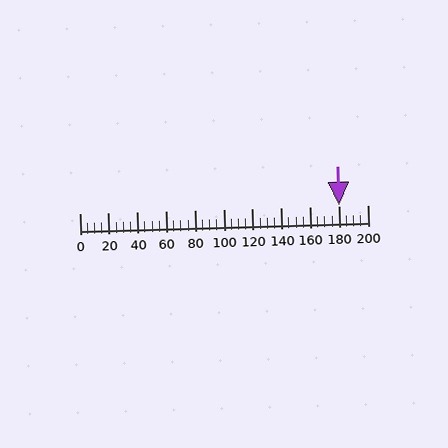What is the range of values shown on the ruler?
The ruler shows values from 0 to 200.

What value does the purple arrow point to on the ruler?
The purple arrow points to approximately 180.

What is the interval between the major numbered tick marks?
The major tick marks are spaced 20 units apart.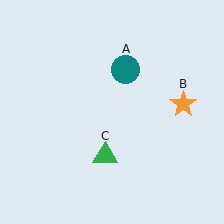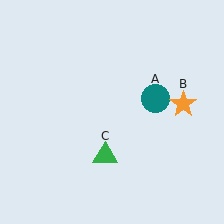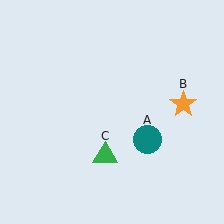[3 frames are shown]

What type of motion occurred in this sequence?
The teal circle (object A) rotated clockwise around the center of the scene.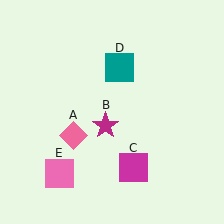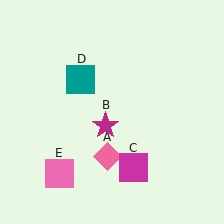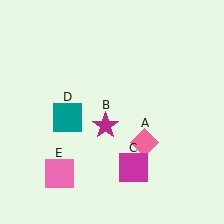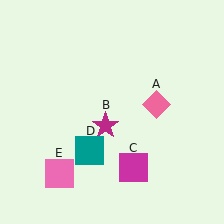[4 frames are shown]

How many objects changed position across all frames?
2 objects changed position: pink diamond (object A), teal square (object D).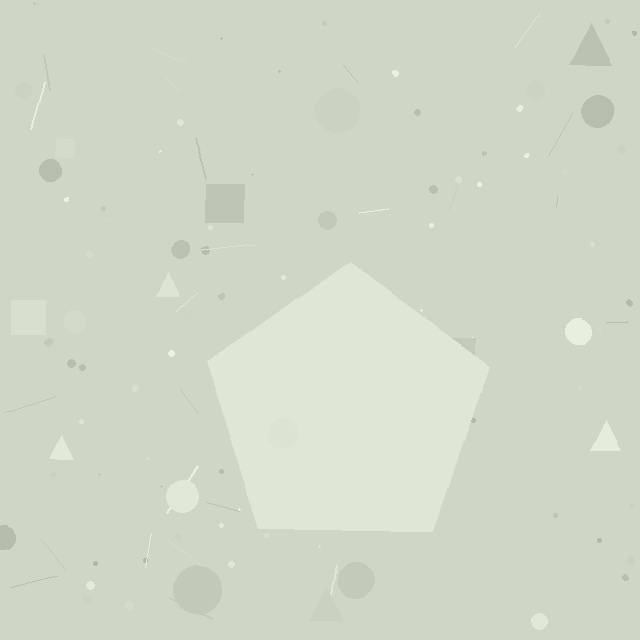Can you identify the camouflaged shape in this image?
The camouflaged shape is a pentagon.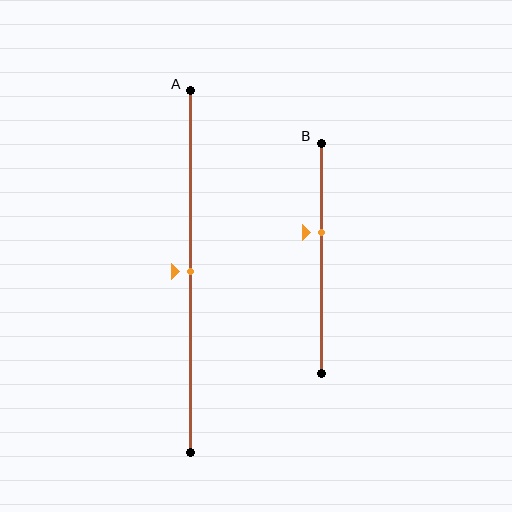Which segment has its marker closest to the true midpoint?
Segment A has its marker closest to the true midpoint.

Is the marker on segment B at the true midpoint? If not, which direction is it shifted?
No, the marker on segment B is shifted upward by about 11% of the segment length.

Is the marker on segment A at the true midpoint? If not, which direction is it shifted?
Yes, the marker on segment A is at the true midpoint.